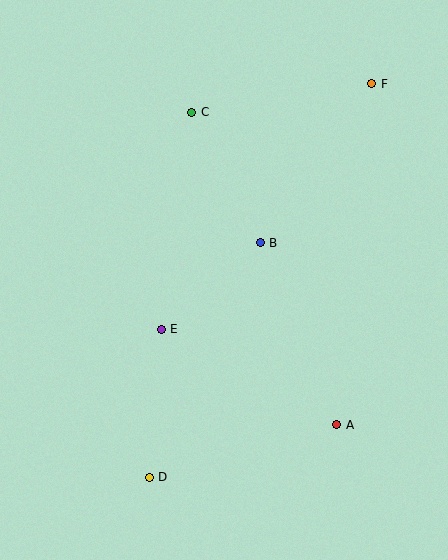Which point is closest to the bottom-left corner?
Point D is closest to the bottom-left corner.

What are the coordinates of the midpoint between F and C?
The midpoint between F and C is at (282, 98).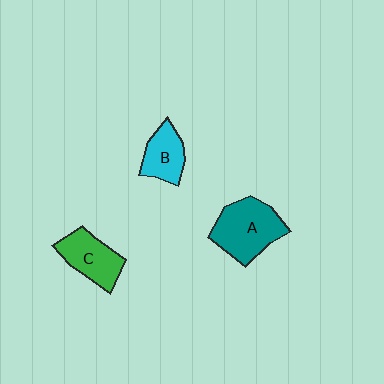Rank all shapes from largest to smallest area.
From largest to smallest: A (teal), C (green), B (cyan).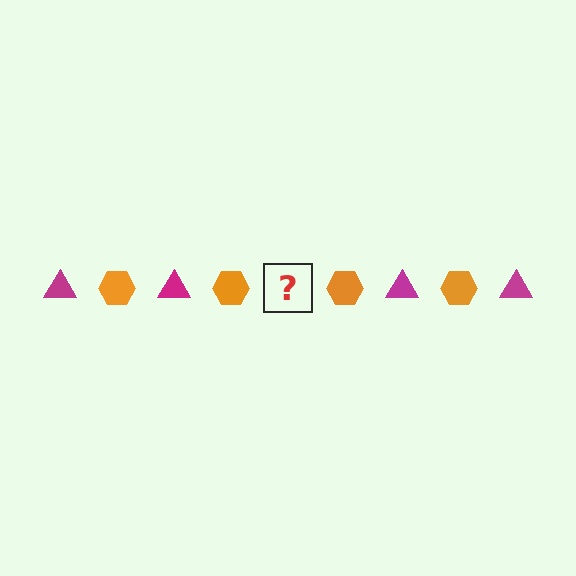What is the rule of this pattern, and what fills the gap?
The rule is that the pattern alternates between magenta triangle and orange hexagon. The gap should be filled with a magenta triangle.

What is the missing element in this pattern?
The missing element is a magenta triangle.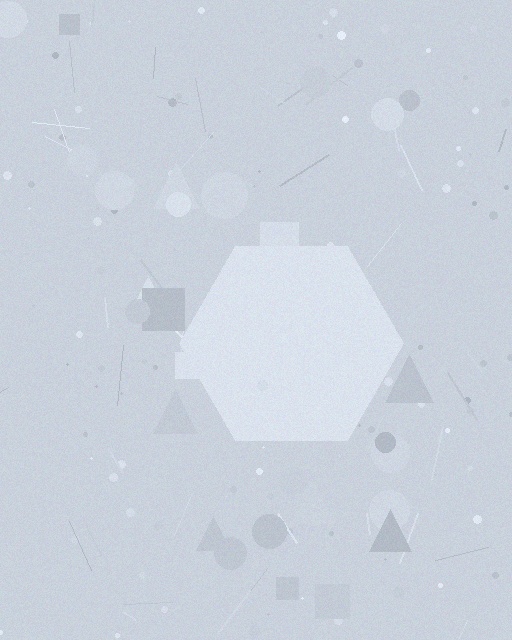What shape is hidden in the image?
A hexagon is hidden in the image.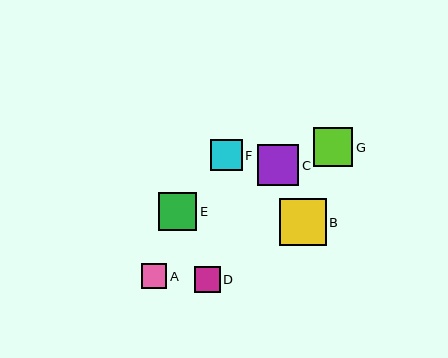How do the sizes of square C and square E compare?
Square C and square E are approximately the same size.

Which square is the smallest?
Square A is the smallest with a size of approximately 25 pixels.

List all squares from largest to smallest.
From largest to smallest: B, C, G, E, F, D, A.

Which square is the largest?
Square B is the largest with a size of approximately 47 pixels.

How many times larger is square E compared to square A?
Square E is approximately 1.5 times the size of square A.